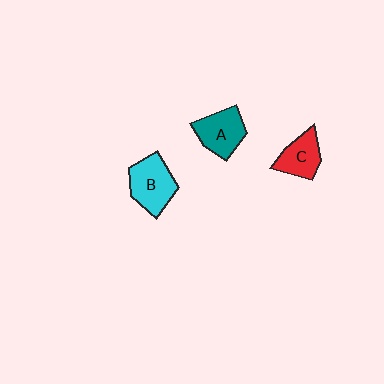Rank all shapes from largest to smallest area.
From largest to smallest: B (cyan), A (teal), C (red).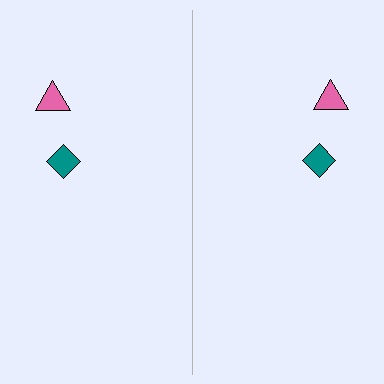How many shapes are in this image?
There are 4 shapes in this image.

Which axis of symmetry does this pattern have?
The pattern has a vertical axis of symmetry running through the center of the image.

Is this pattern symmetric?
Yes, this pattern has bilateral (reflection) symmetry.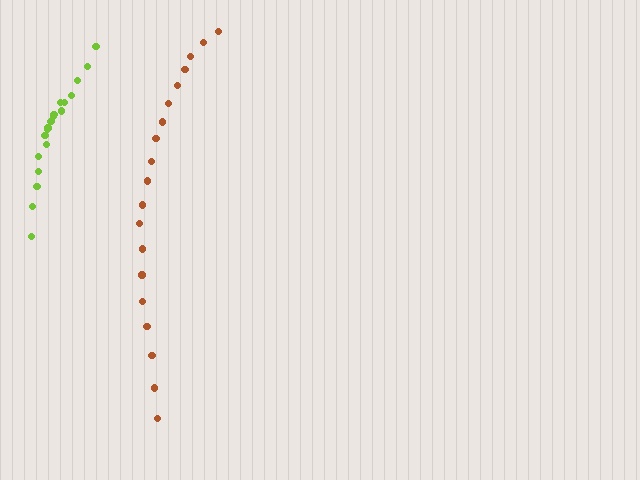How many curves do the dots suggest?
There are 2 distinct paths.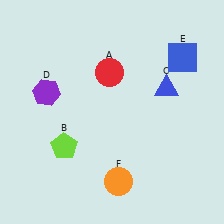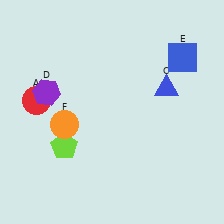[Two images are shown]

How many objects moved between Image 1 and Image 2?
2 objects moved between the two images.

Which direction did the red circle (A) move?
The red circle (A) moved left.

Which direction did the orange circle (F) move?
The orange circle (F) moved up.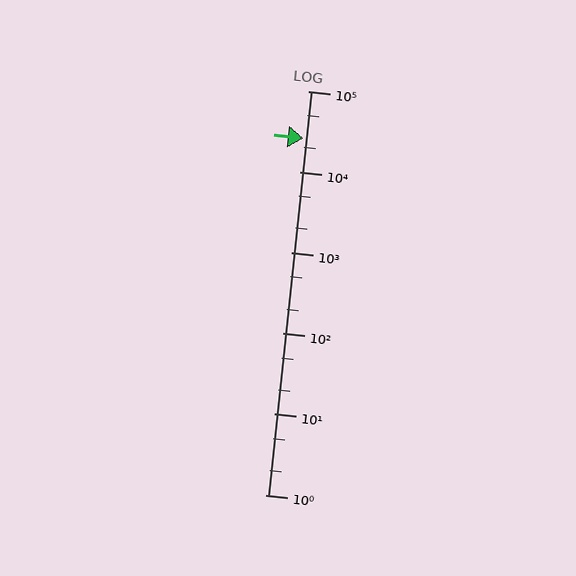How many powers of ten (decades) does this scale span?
The scale spans 5 decades, from 1 to 100000.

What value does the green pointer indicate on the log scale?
The pointer indicates approximately 26000.